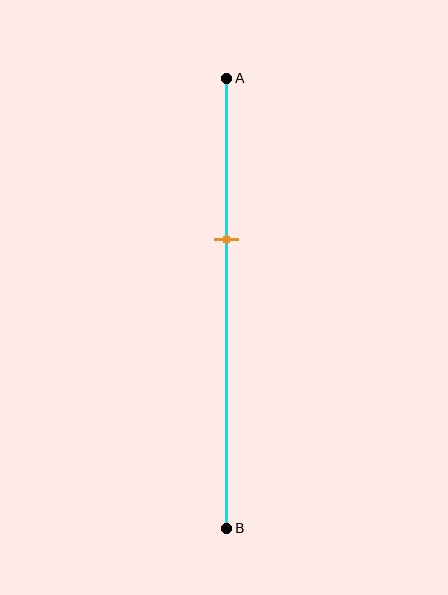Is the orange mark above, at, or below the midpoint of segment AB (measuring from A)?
The orange mark is above the midpoint of segment AB.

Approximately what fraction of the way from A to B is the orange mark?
The orange mark is approximately 35% of the way from A to B.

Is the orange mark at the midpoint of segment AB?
No, the mark is at about 35% from A, not at the 50% midpoint.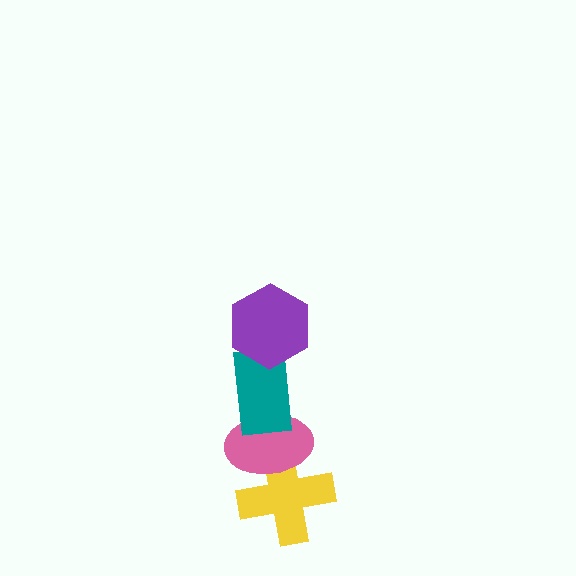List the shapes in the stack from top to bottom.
From top to bottom: the purple hexagon, the teal rectangle, the pink ellipse, the yellow cross.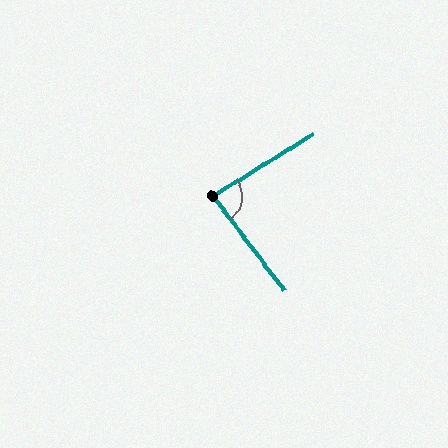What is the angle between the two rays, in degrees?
Approximately 85 degrees.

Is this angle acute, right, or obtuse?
It is acute.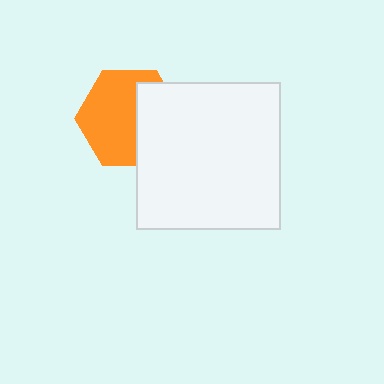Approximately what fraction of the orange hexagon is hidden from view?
Roughly 39% of the orange hexagon is hidden behind the white rectangle.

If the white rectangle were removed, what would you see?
You would see the complete orange hexagon.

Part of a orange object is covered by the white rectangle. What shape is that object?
It is a hexagon.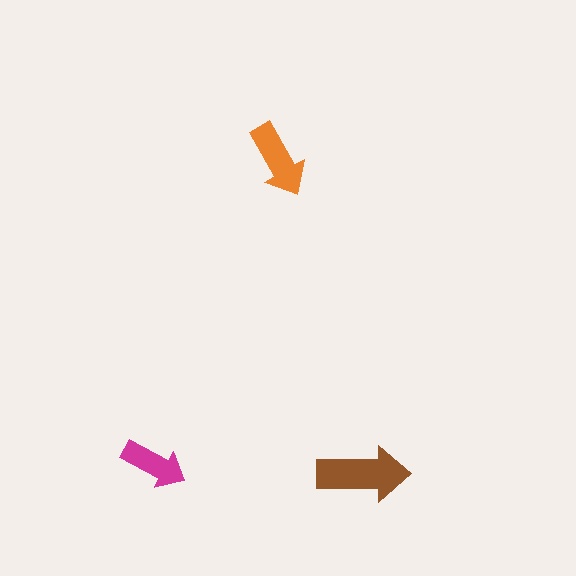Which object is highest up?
The orange arrow is topmost.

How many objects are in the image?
There are 3 objects in the image.